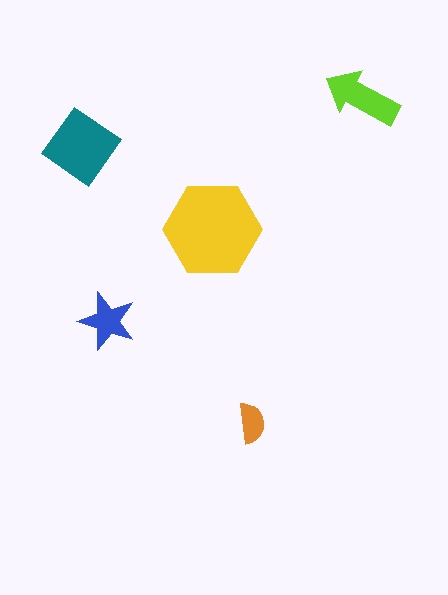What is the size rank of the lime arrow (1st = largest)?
3rd.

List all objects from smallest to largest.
The orange semicircle, the blue star, the lime arrow, the teal diamond, the yellow hexagon.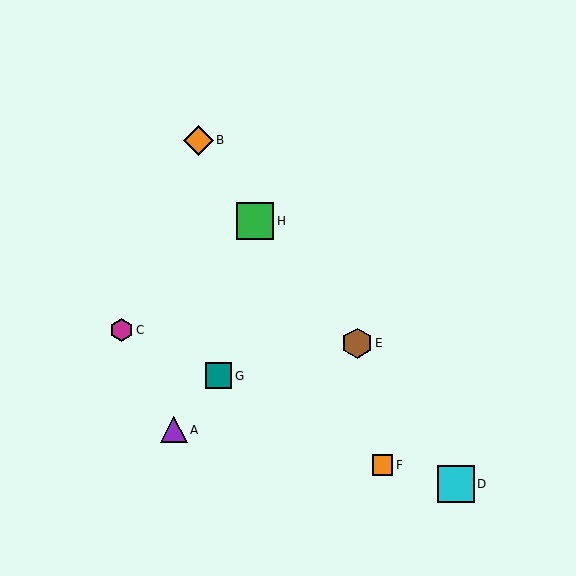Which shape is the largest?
The green square (labeled H) is the largest.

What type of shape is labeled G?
Shape G is a teal square.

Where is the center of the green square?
The center of the green square is at (255, 221).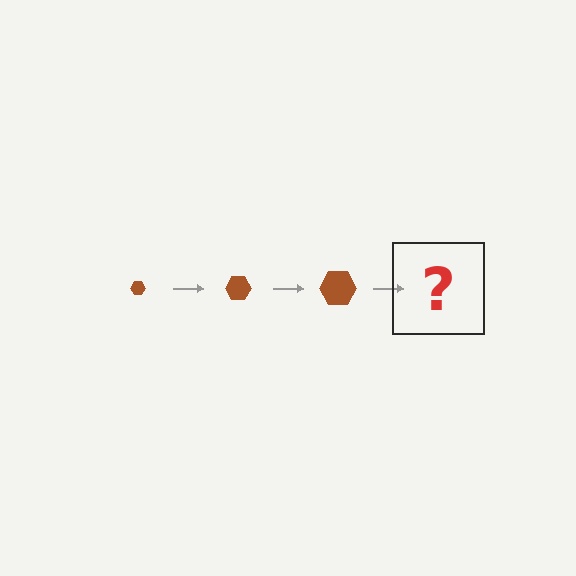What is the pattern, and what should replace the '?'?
The pattern is that the hexagon gets progressively larger each step. The '?' should be a brown hexagon, larger than the previous one.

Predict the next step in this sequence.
The next step is a brown hexagon, larger than the previous one.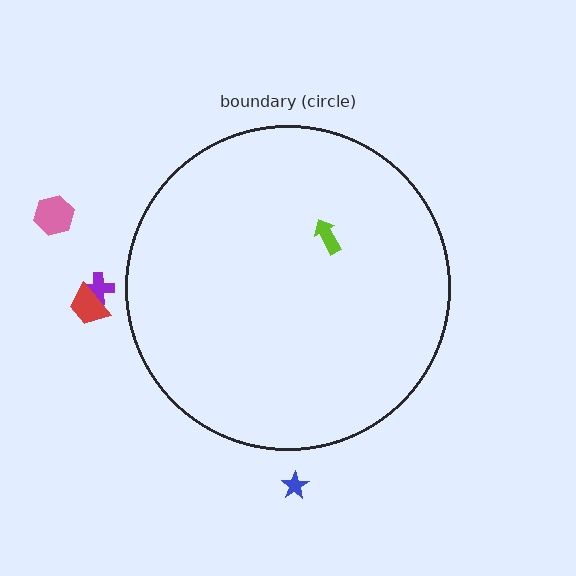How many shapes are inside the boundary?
1 inside, 4 outside.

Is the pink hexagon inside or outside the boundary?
Outside.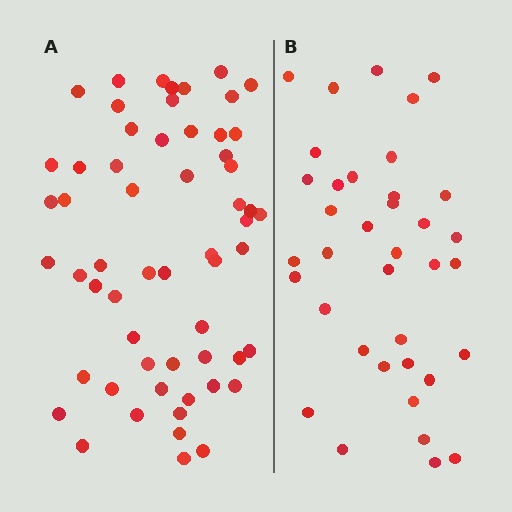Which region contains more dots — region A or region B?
Region A (the left region) has more dots.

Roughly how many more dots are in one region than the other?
Region A has approximately 20 more dots than region B.